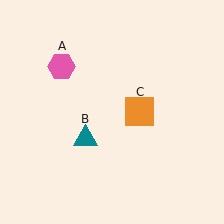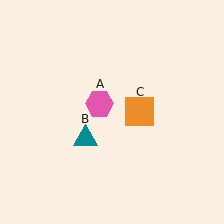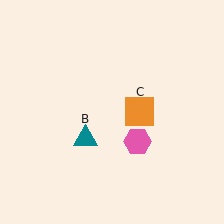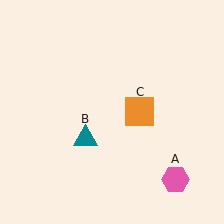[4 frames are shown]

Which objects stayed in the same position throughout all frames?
Teal triangle (object B) and orange square (object C) remained stationary.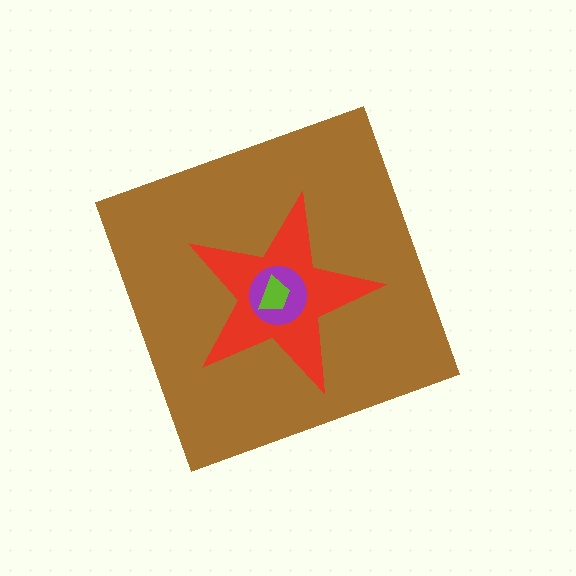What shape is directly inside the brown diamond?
The red star.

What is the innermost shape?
The lime trapezoid.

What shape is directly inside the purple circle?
The lime trapezoid.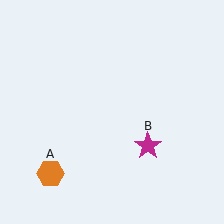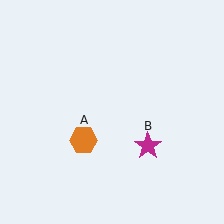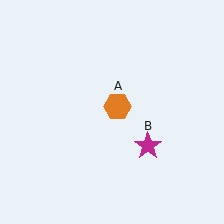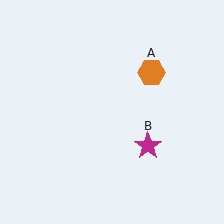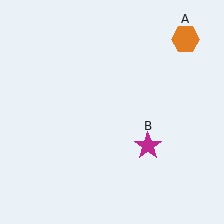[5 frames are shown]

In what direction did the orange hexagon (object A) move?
The orange hexagon (object A) moved up and to the right.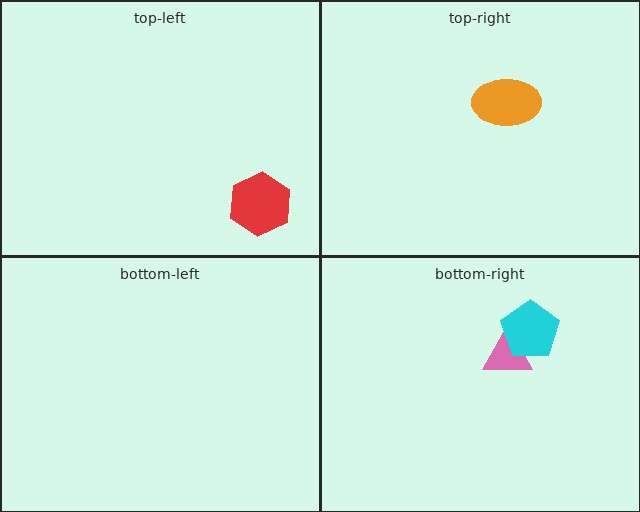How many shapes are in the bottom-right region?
2.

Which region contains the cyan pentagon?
The bottom-right region.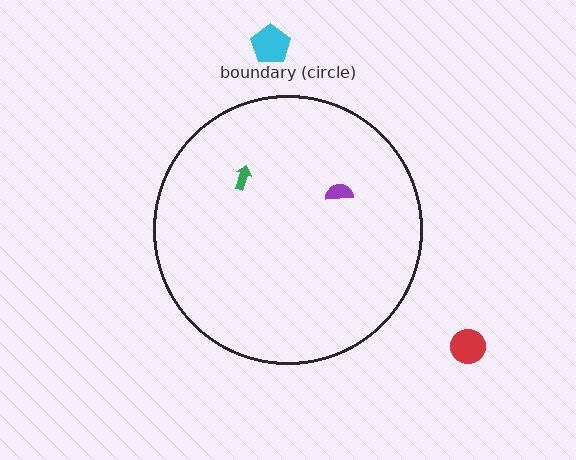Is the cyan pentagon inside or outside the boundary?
Outside.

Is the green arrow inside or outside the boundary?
Inside.